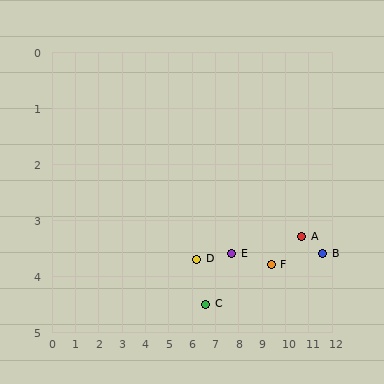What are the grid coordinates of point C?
Point C is at approximately (6.6, 4.5).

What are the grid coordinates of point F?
Point F is at approximately (9.4, 3.8).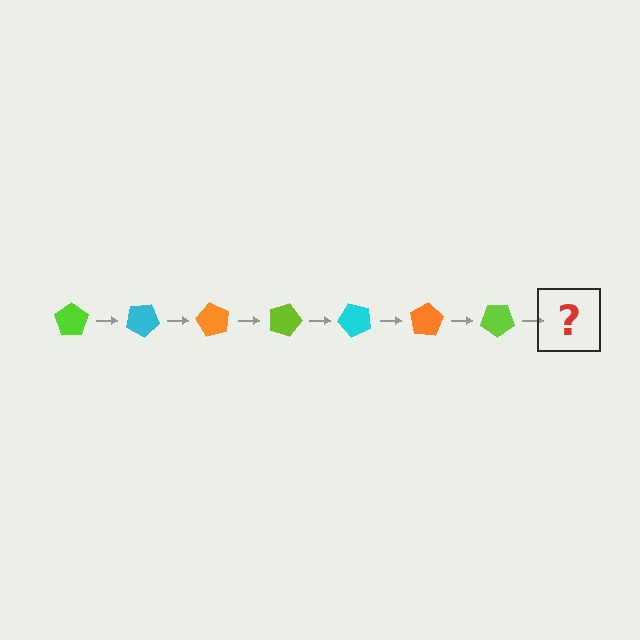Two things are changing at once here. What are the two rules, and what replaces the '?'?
The two rules are that it rotates 30 degrees each step and the color cycles through lime, cyan, and orange. The '?' should be a cyan pentagon, rotated 210 degrees from the start.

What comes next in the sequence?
The next element should be a cyan pentagon, rotated 210 degrees from the start.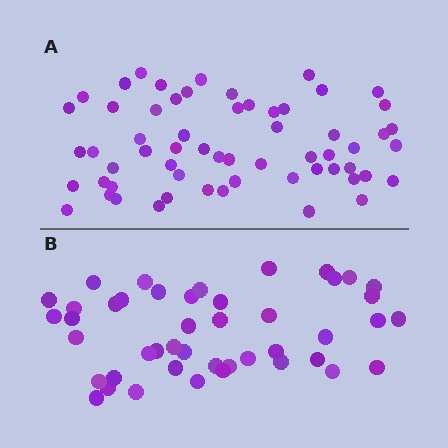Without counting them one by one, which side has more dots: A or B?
Region A (the top region) has more dots.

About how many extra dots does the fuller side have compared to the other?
Region A has approximately 15 more dots than region B.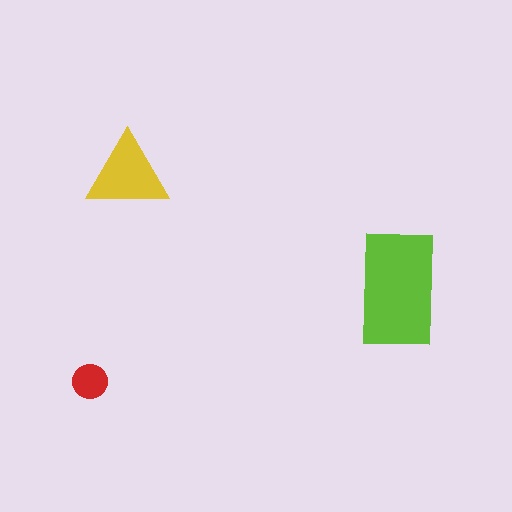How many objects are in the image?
There are 3 objects in the image.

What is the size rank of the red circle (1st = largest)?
3rd.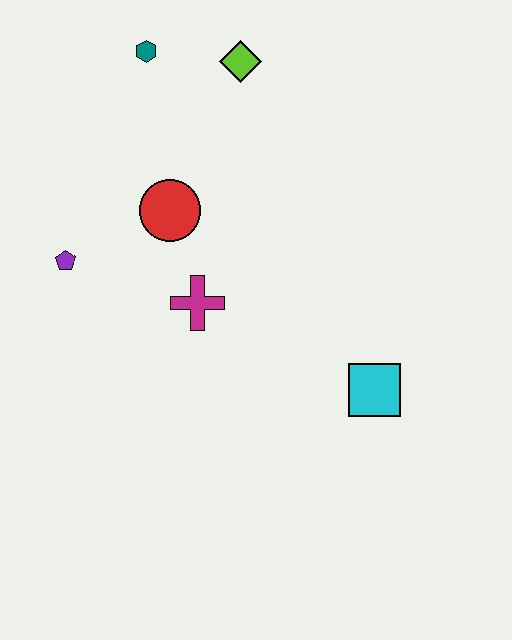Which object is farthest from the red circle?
The cyan square is farthest from the red circle.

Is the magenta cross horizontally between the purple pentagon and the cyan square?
Yes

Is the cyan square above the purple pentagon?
No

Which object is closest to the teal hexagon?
The lime diamond is closest to the teal hexagon.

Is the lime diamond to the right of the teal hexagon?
Yes